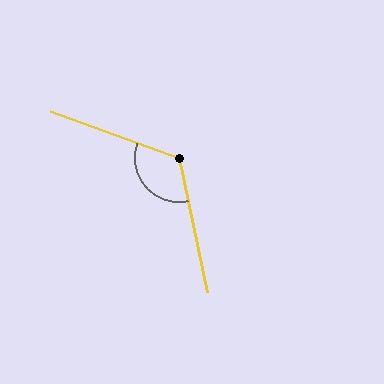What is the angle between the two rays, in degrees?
Approximately 122 degrees.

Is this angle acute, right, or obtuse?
It is obtuse.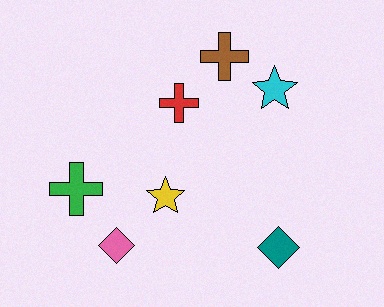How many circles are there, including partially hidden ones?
There are no circles.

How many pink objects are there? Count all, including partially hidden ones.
There is 1 pink object.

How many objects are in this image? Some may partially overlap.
There are 7 objects.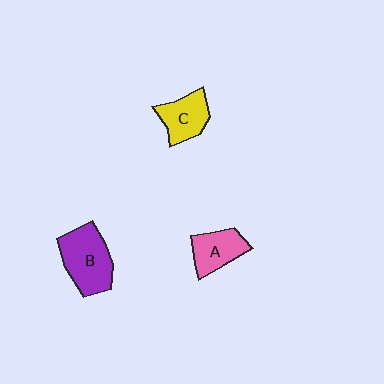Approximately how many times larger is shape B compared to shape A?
Approximately 1.5 times.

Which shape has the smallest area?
Shape A (pink).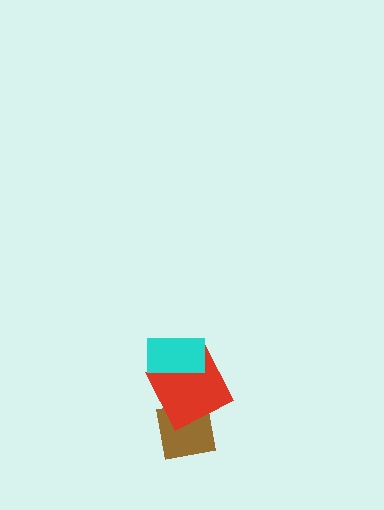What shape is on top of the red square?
The cyan rectangle is on top of the red square.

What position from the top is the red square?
The red square is 2nd from the top.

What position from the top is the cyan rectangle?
The cyan rectangle is 1st from the top.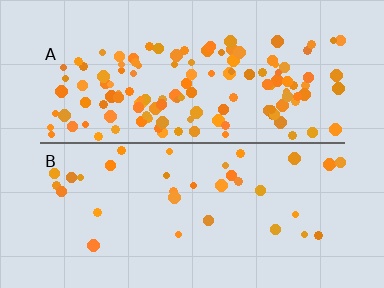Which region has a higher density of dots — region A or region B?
A (the top).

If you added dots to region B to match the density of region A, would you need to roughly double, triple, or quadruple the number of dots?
Approximately quadruple.